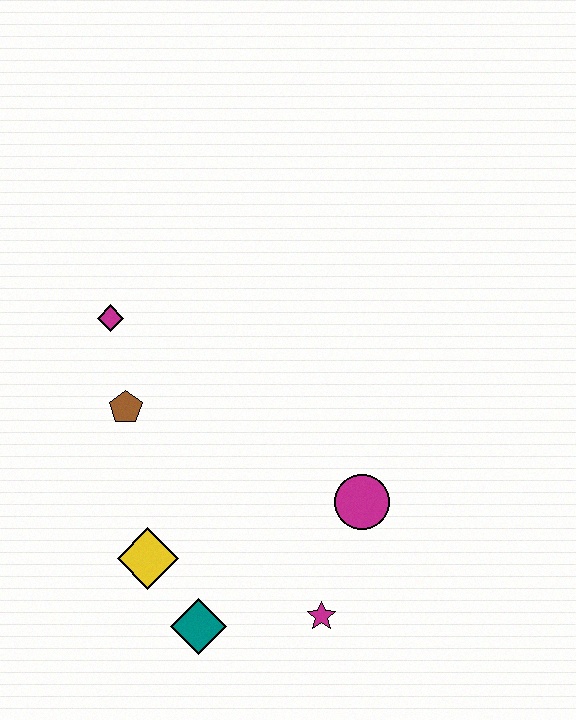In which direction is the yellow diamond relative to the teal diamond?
The yellow diamond is above the teal diamond.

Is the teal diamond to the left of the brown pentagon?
No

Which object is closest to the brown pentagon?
The magenta diamond is closest to the brown pentagon.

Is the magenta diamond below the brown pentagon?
No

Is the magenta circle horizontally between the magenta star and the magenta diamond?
No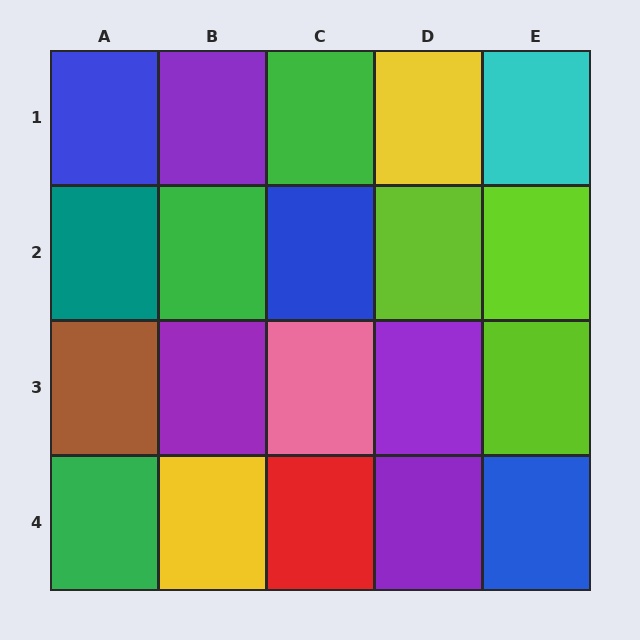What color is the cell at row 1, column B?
Purple.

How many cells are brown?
1 cell is brown.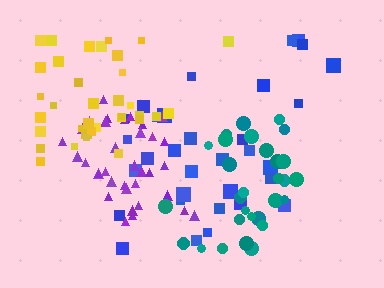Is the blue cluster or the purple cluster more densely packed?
Purple.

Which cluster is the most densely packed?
Purple.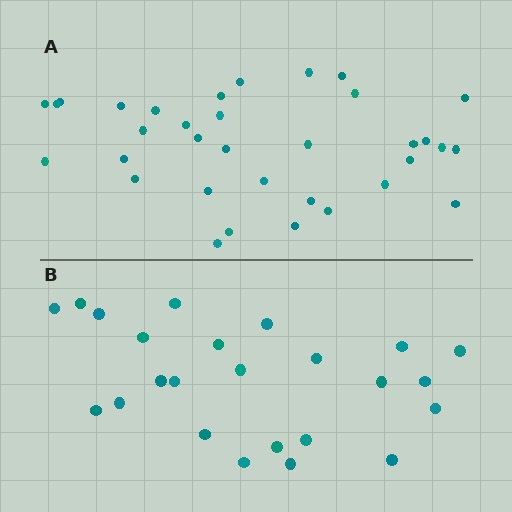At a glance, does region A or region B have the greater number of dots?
Region A (the top region) has more dots.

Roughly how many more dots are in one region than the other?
Region A has roughly 10 or so more dots than region B.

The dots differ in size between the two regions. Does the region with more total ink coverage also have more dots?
No. Region B has more total ink coverage because its dots are larger, but region A actually contains more individual dots. Total area can be misleading — the number of items is what matters here.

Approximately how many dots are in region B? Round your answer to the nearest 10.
About 20 dots. (The exact count is 24, which rounds to 20.)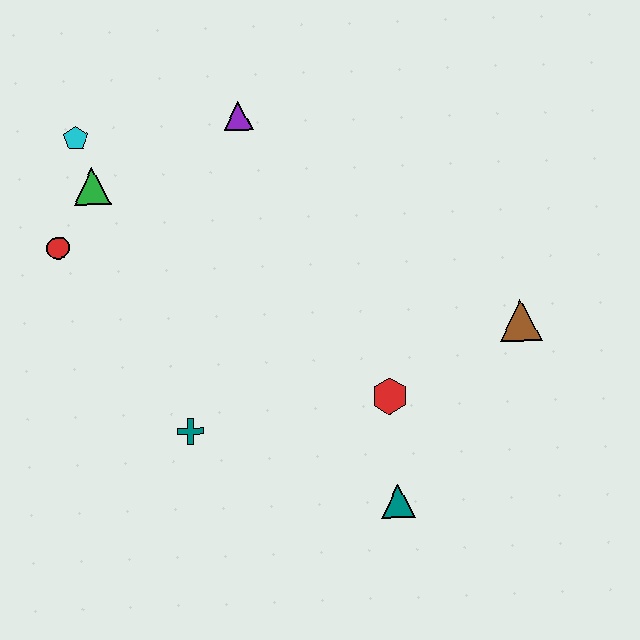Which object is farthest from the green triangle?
The brown triangle is farthest from the green triangle.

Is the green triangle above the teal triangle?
Yes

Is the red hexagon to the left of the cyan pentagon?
No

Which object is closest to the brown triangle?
The red hexagon is closest to the brown triangle.